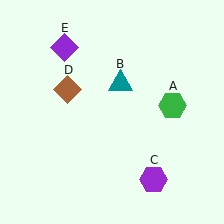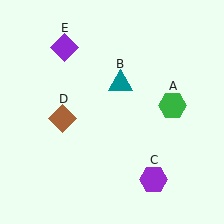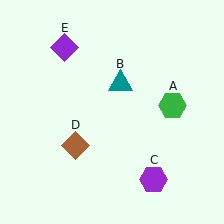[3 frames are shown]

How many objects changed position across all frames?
1 object changed position: brown diamond (object D).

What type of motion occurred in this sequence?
The brown diamond (object D) rotated counterclockwise around the center of the scene.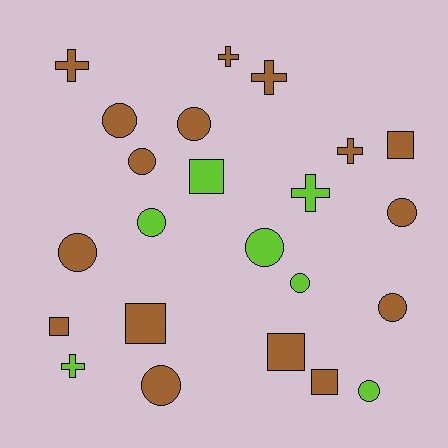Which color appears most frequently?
Brown, with 16 objects.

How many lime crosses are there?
There are 2 lime crosses.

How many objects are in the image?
There are 23 objects.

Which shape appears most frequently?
Circle, with 11 objects.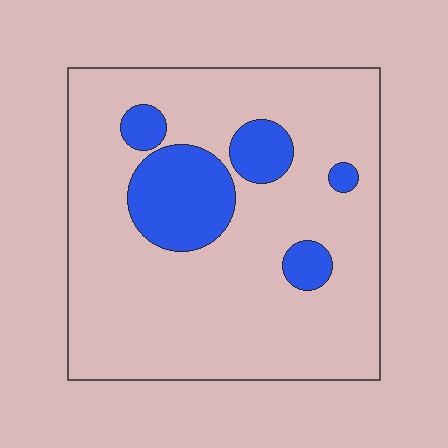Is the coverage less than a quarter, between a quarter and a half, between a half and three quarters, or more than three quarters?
Less than a quarter.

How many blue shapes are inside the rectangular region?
5.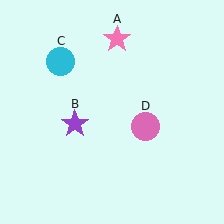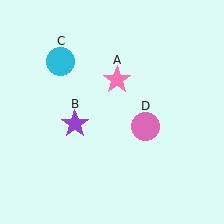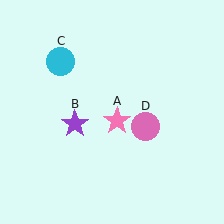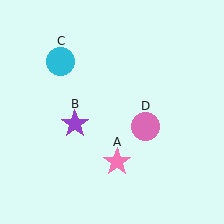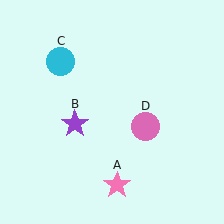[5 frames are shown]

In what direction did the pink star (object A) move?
The pink star (object A) moved down.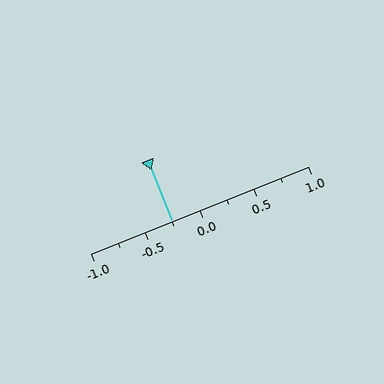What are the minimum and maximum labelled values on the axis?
The axis runs from -1.0 to 1.0.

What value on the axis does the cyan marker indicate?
The marker indicates approximately -0.25.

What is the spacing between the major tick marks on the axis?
The major ticks are spaced 0.5 apart.